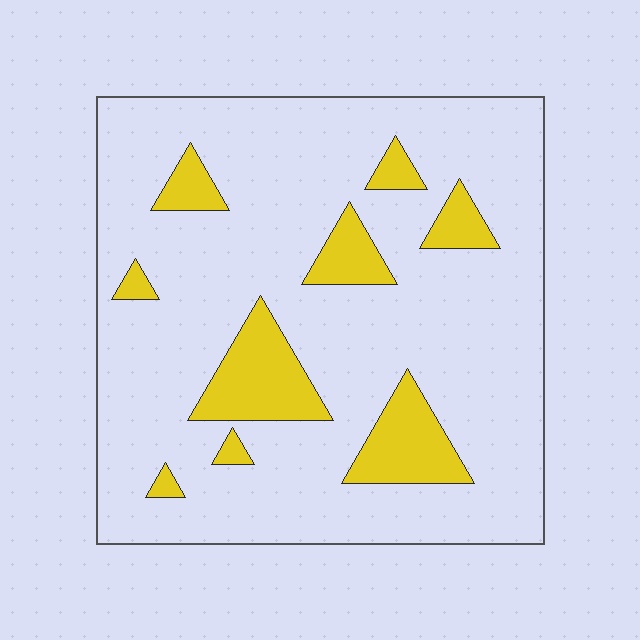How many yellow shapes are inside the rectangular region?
9.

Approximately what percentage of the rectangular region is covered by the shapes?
Approximately 15%.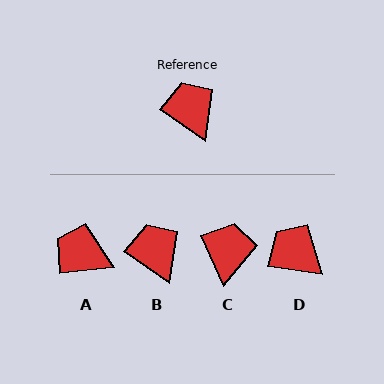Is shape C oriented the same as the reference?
No, it is off by about 31 degrees.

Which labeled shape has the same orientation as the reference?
B.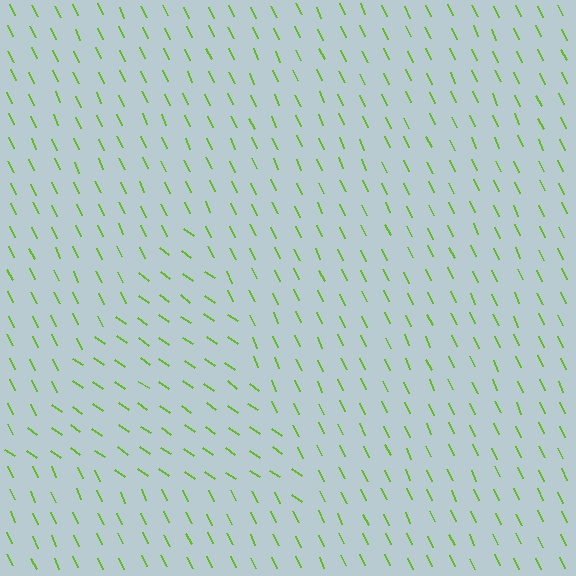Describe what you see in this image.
The image is filled with small lime line segments. A triangle region in the image has lines oriented differently from the surrounding lines, creating a visible texture boundary.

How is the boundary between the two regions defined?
The boundary is defined purely by a change in line orientation (approximately 30 degrees difference). All lines are the same color and thickness.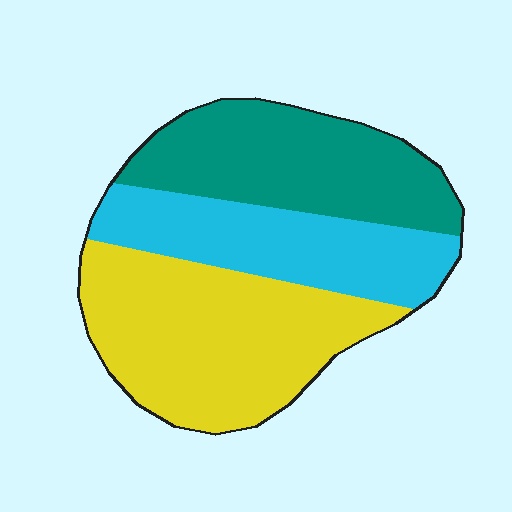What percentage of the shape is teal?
Teal takes up between a quarter and a half of the shape.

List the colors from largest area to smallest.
From largest to smallest: yellow, teal, cyan.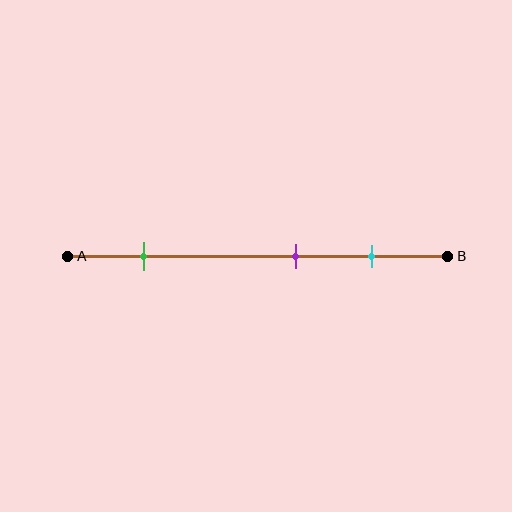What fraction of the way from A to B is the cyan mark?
The cyan mark is approximately 80% (0.8) of the way from A to B.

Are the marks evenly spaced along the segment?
No, the marks are not evenly spaced.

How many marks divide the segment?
There are 3 marks dividing the segment.